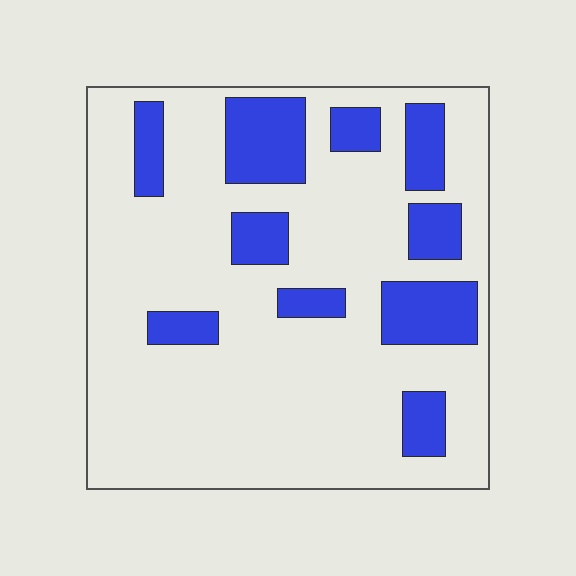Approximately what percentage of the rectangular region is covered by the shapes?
Approximately 20%.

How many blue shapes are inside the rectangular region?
10.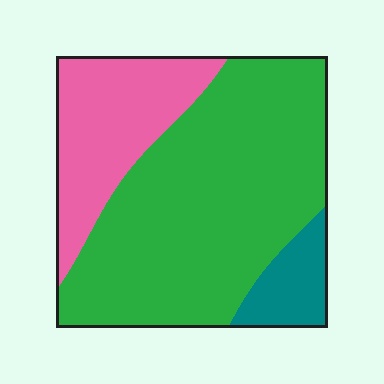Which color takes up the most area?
Green, at roughly 65%.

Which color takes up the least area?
Teal, at roughly 10%.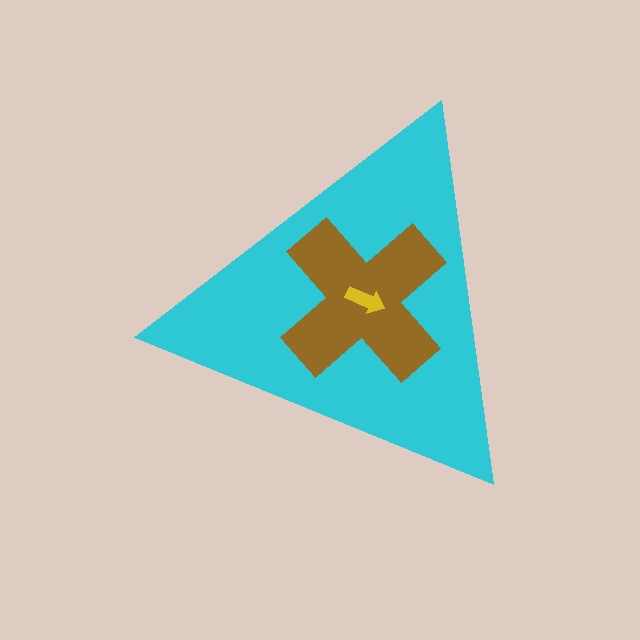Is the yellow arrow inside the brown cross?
Yes.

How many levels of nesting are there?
3.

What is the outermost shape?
The cyan triangle.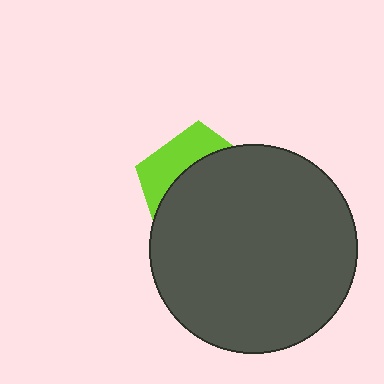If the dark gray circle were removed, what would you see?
You would see the complete lime pentagon.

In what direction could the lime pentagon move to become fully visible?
The lime pentagon could move up. That would shift it out from behind the dark gray circle entirely.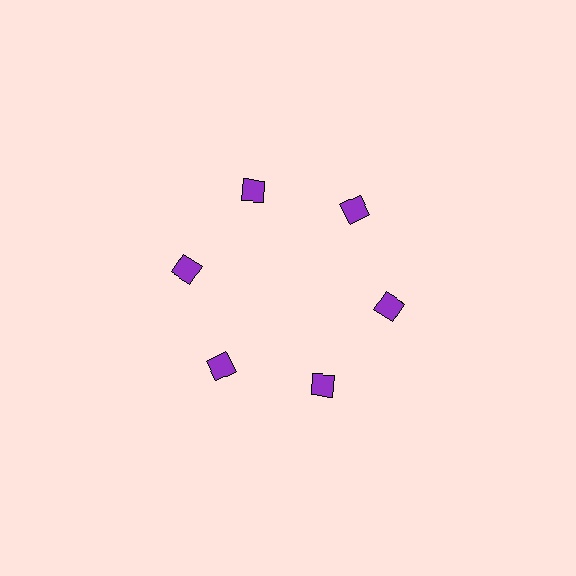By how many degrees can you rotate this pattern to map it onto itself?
The pattern maps onto itself every 60 degrees of rotation.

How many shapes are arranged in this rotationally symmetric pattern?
There are 6 shapes, arranged in 6 groups of 1.